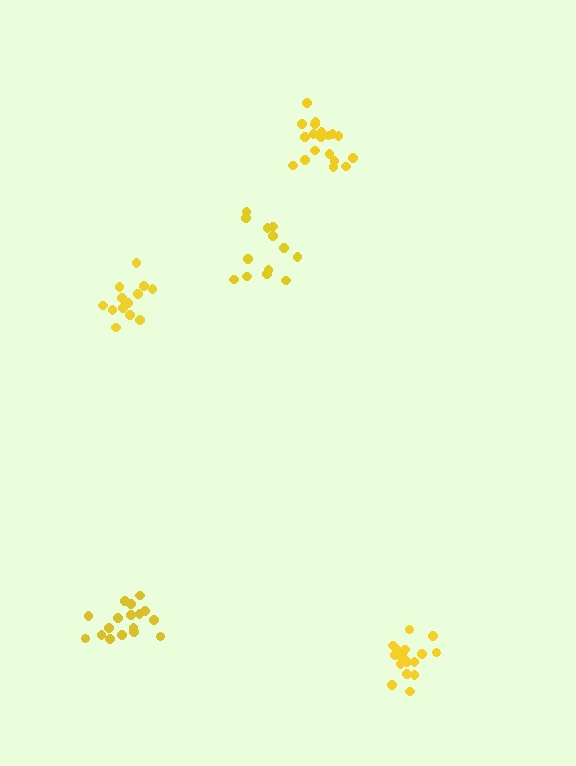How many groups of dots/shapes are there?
There are 5 groups.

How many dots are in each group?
Group 1: 13 dots, Group 2: 13 dots, Group 3: 19 dots, Group 4: 18 dots, Group 5: 17 dots (80 total).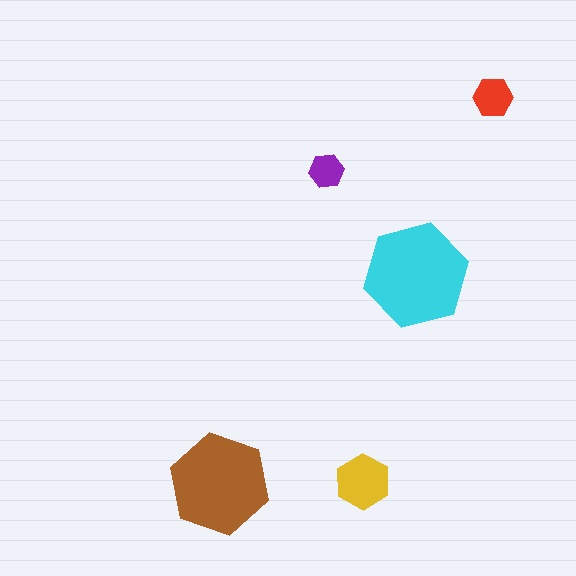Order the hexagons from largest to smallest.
the cyan one, the brown one, the yellow one, the red one, the purple one.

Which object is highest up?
The red hexagon is topmost.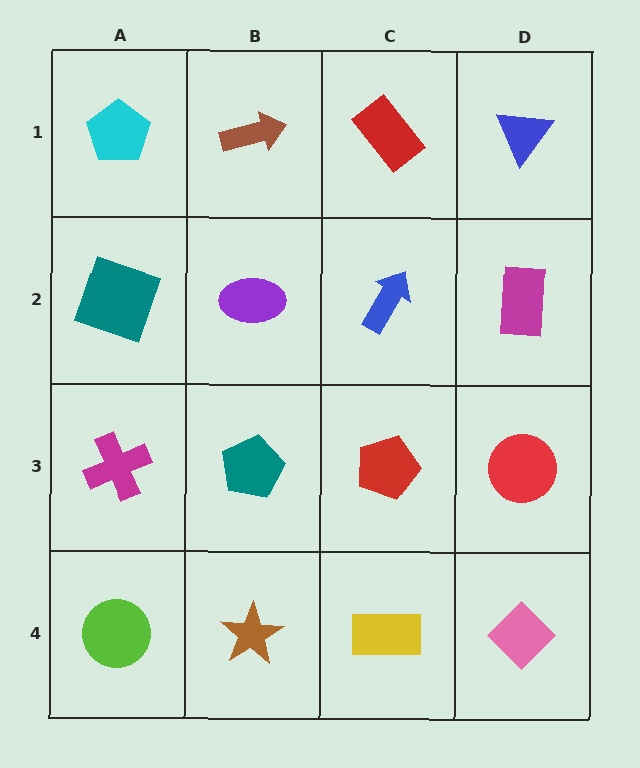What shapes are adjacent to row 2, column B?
A brown arrow (row 1, column B), a teal pentagon (row 3, column B), a teal square (row 2, column A), a blue arrow (row 2, column C).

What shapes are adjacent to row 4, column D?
A red circle (row 3, column D), a yellow rectangle (row 4, column C).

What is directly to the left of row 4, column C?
A brown star.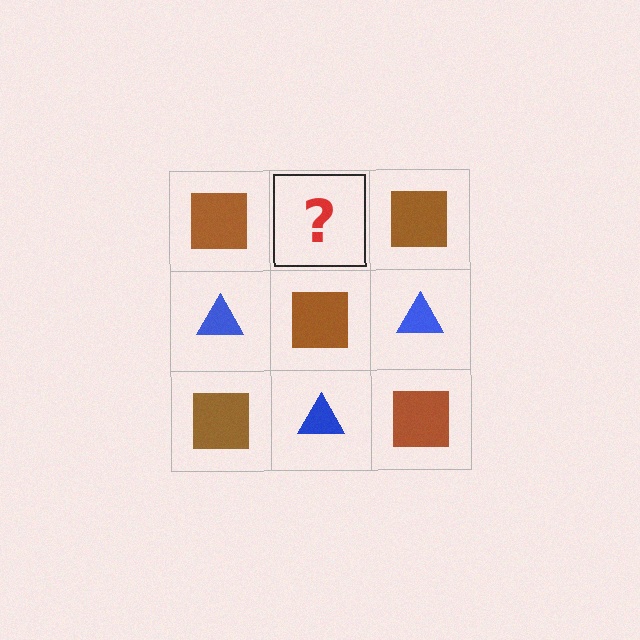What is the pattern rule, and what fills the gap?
The rule is that it alternates brown square and blue triangle in a checkerboard pattern. The gap should be filled with a blue triangle.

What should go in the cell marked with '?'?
The missing cell should contain a blue triangle.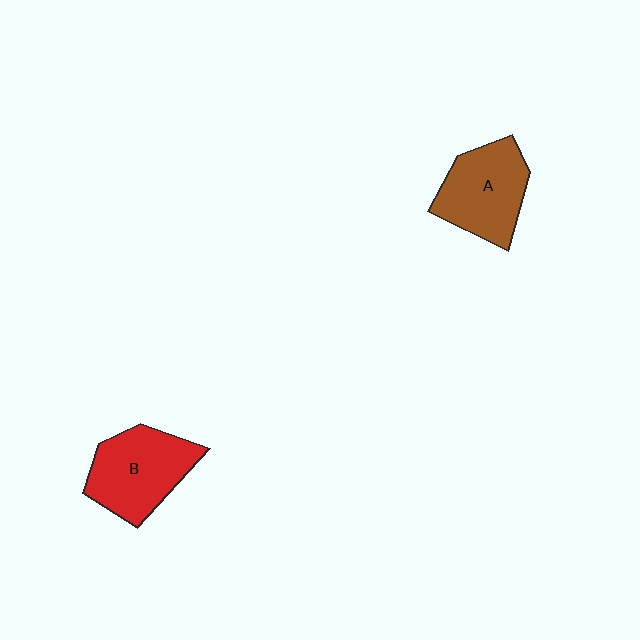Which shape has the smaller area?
Shape A (brown).